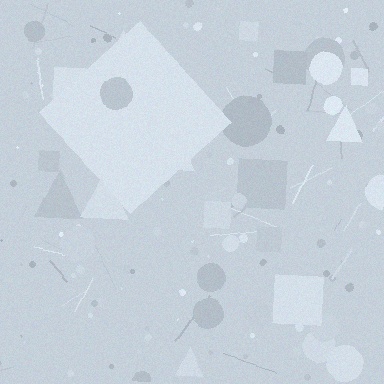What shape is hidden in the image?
A diamond is hidden in the image.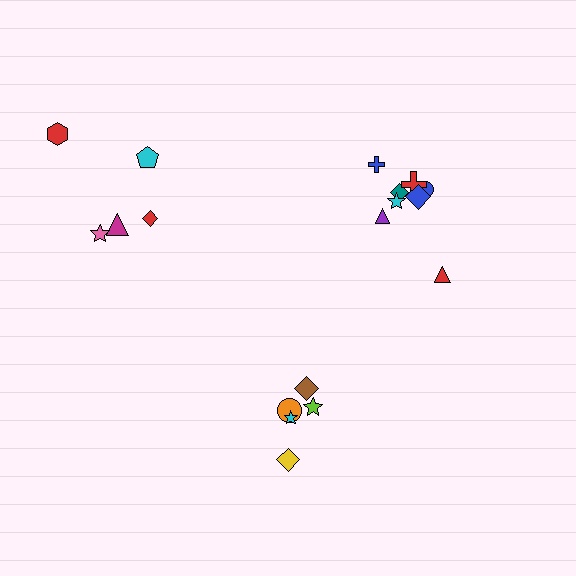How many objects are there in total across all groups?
There are 18 objects.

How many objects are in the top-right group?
There are 8 objects.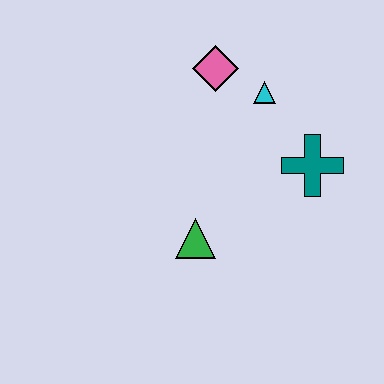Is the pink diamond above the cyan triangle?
Yes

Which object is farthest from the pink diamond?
The green triangle is farthest from the pink diamond.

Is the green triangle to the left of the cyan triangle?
Yes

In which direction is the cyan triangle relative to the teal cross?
The cyan triangle is above the teal cross.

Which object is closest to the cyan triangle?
The pink diamond is closest to the cyan triangle.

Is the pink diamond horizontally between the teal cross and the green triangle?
Yes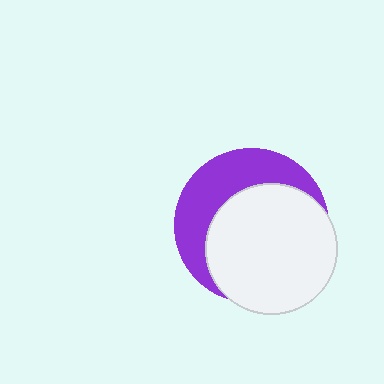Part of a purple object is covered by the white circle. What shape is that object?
It is a circle.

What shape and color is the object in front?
The object in front is a white circle.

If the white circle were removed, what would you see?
You would see the complete purple circle.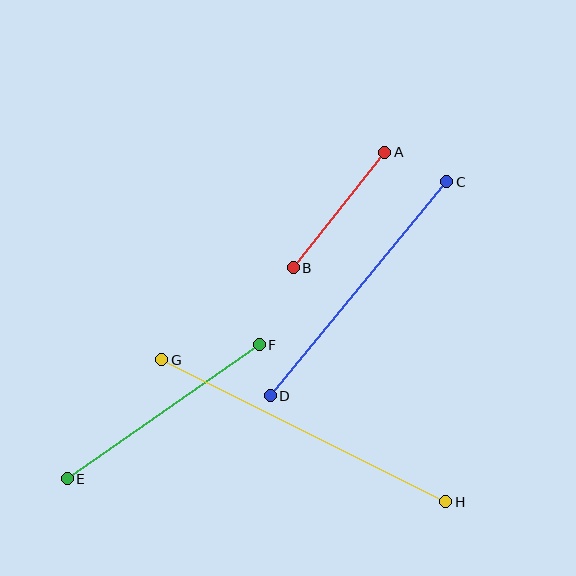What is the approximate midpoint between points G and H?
The midpoint is at approximately (304, 431) pixels.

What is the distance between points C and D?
The distance is approximately 277 pixels.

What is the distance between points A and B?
The distance is approximately 148 pixels.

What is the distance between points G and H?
The distance is approximately 318 pixels.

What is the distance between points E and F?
The distance is approximately 234 pixels.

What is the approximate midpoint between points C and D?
The midpoint is at approximately (358, 289) pixels.